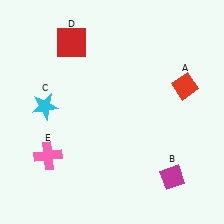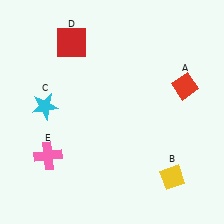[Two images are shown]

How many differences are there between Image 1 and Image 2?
There is 1 difference between the two images.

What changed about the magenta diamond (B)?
In Image 1, B is magenta. In Image 2, it changed to yellow.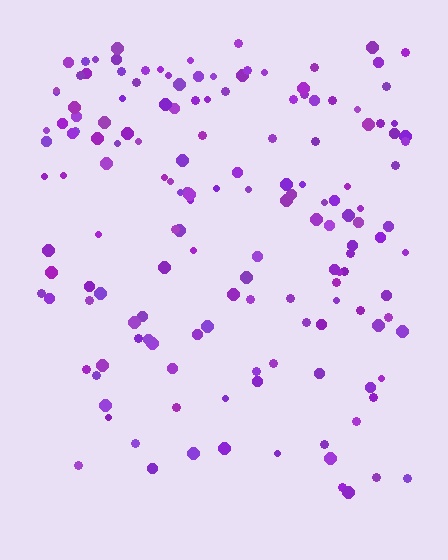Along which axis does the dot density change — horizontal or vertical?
Vertical.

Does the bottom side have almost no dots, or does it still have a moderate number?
Still a moderate number, just noticeably fewer than the top.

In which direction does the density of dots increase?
From bottom to top, with the top side densest.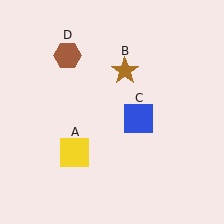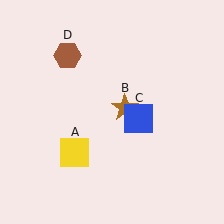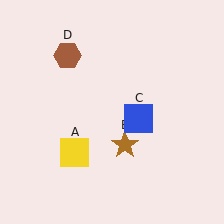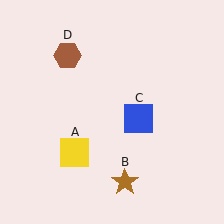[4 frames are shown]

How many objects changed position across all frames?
1 object changed position: brown star (object B).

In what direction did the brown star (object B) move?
The brown star (object B) moved down.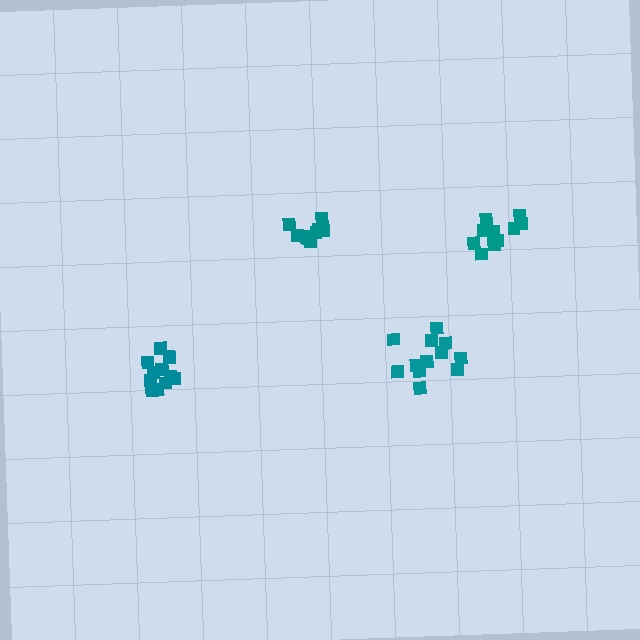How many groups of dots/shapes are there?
There are 4 groups.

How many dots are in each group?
Group 1: 12 dots, Group 2: 10 dots, Group 3: 12 dots, Group 4: 9 dots (43 total).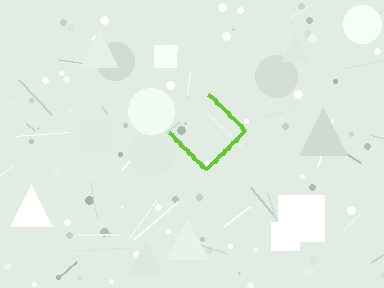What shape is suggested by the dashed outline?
The dashed outline suggests a diamond.